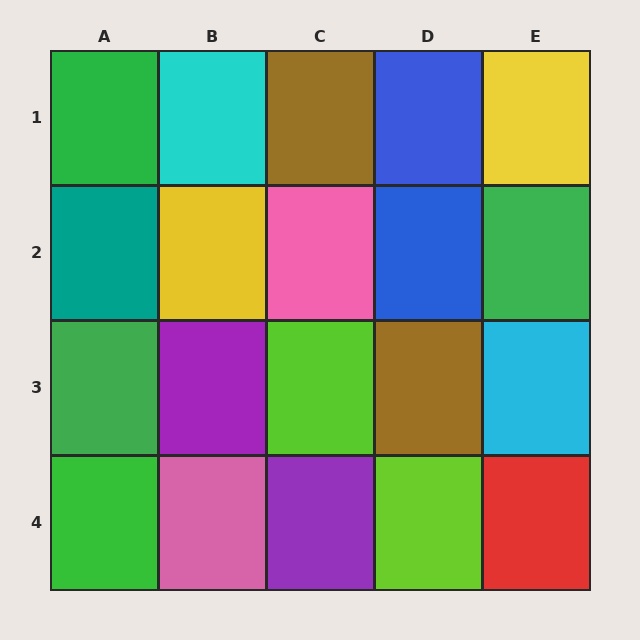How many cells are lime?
2 cells are lime.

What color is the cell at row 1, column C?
Brown.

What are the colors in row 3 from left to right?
Green, purple, lime, brown, cyan.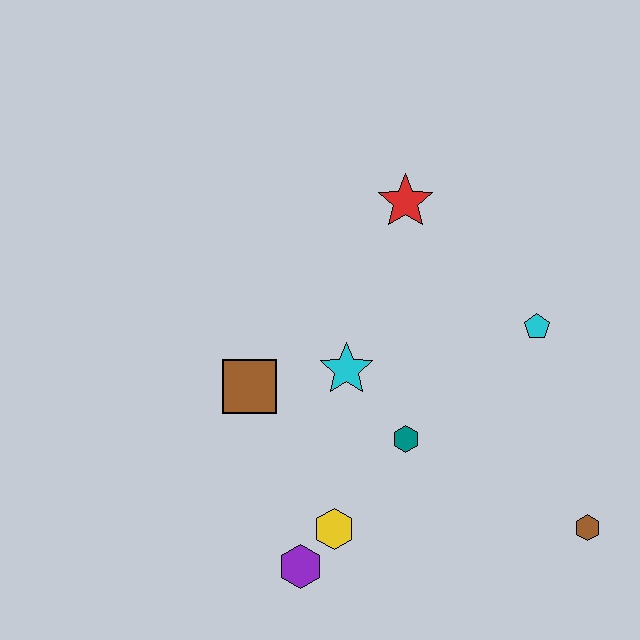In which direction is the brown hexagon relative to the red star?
The brown hexagon is below the red star.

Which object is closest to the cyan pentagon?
The teal hexagon is closest to the cyan pentagon.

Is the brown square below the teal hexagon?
No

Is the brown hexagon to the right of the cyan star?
Yes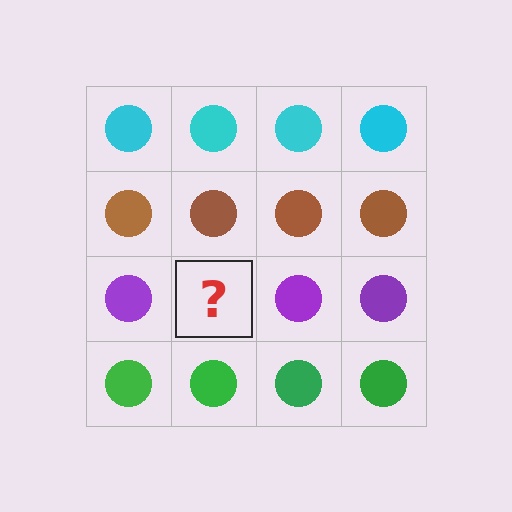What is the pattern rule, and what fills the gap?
The rule is that each row has a consistent color. The gap should be filled with a purple circle.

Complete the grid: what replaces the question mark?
The question mark should be replaced with a purple circle.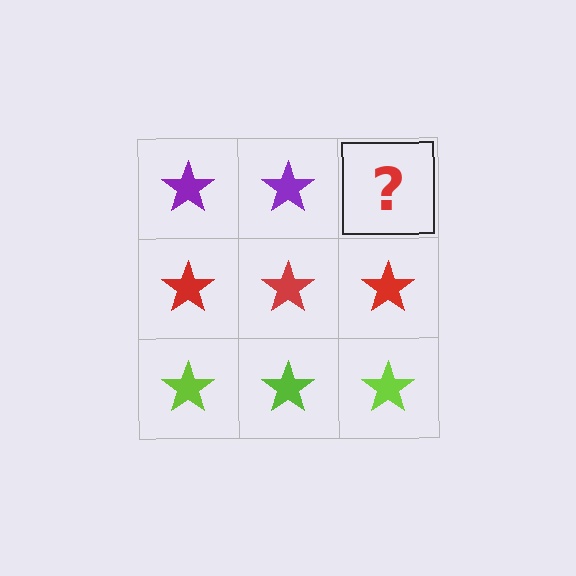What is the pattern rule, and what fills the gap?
The rule is that each row has a consistent color. The gap should be filled with a purple star.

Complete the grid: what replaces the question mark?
The question mark should be replaced with a purple star.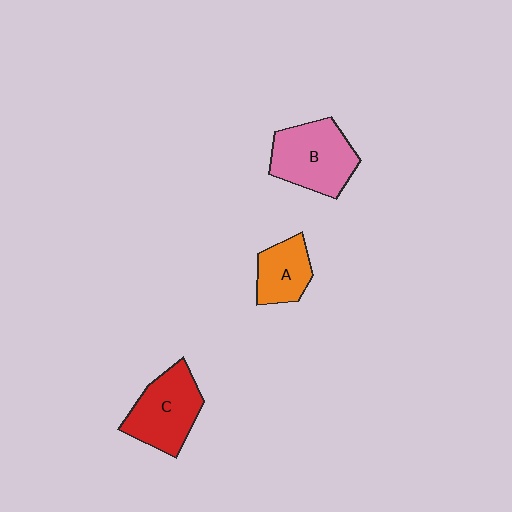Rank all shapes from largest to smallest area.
From largest to smallest: B (pink), C (red), A (orange).